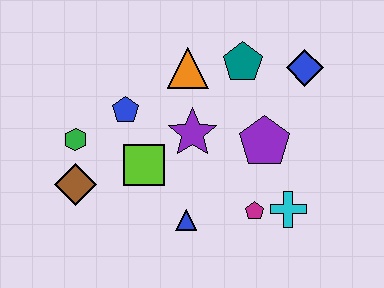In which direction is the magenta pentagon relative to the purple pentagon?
The magenta pentagon is below the purple pentagon.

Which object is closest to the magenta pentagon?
The cyan cross is closest to the magenta pentagon.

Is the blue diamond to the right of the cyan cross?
Yes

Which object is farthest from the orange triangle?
The cyan cross is farthest from the orange triangle.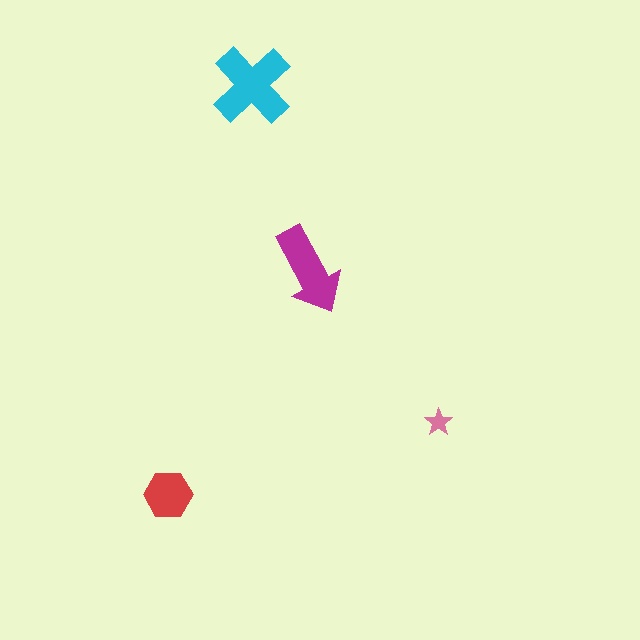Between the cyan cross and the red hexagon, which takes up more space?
The cyan cross.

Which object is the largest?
The cyan cross.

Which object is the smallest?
The pink star.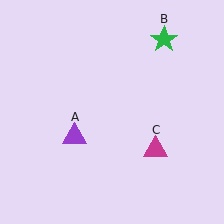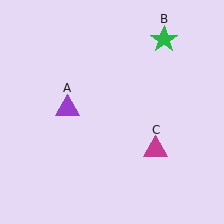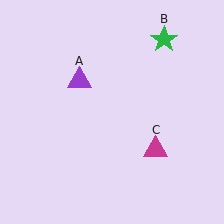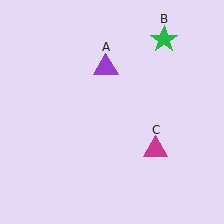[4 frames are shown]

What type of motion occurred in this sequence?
The purple triangle (object A) rotated clockwise around the center of the scene.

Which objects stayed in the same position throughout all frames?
Green star (object B) and magenta triangle (object C) remained stationary.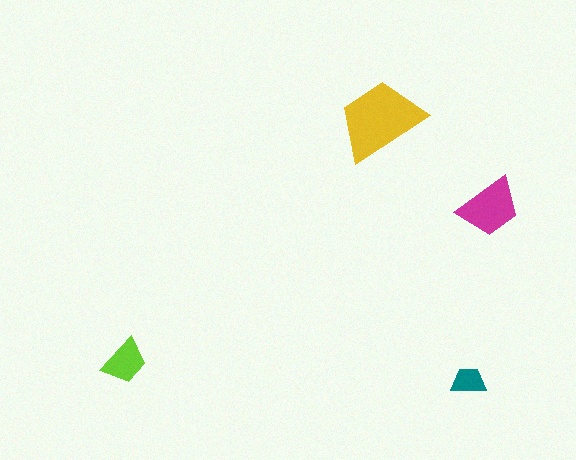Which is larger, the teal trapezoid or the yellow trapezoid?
The yellow one.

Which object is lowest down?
The teal trapezoid is bottommost.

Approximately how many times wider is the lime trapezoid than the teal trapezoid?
About 1.5 times wider.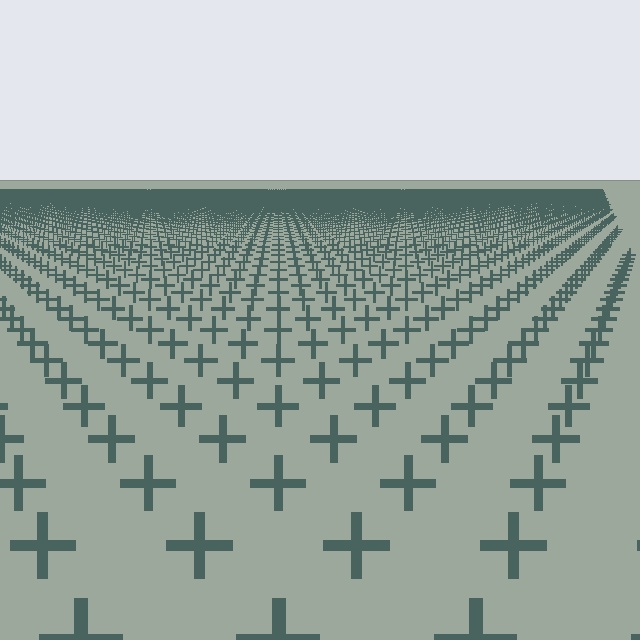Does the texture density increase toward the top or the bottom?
Density increases toward the top.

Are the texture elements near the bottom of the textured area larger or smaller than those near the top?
Larger. Near the bottom, elements are closer to the viewer and appear at a bigger on-screen size.